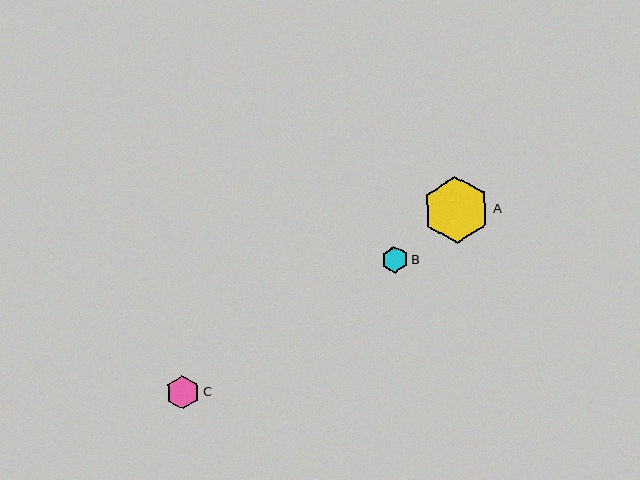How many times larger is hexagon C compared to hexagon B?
Hexagon C is approximately 1.2 times the size of hexagon B.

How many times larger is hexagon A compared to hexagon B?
Hexagon A is approximately 2.5 times the size of hexagon B.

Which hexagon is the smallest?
Hexagon B is the smallest with a size of approximately 27 pixels.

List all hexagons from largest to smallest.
From largest to smallest: A, C, B.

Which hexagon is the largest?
Hexagon A is the largest with a size of approximately 67 pixels.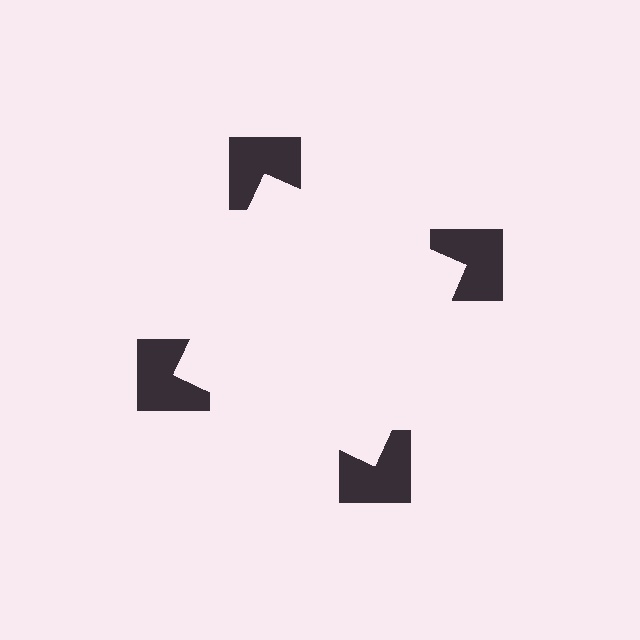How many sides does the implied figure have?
4 sides.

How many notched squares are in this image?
There are 4 — one at each vertex of the illusory square.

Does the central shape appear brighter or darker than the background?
It typically appears slightly brighter than the background, even though no actual brightness change is drawn.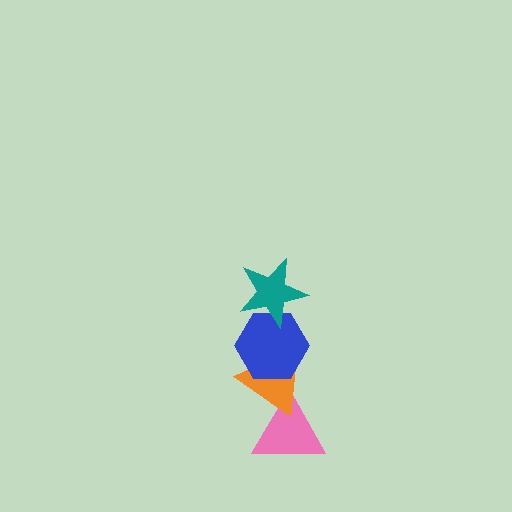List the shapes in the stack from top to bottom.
From top to bottom: the teal star, the blue hexagon, the orange triangle, the pink triangle.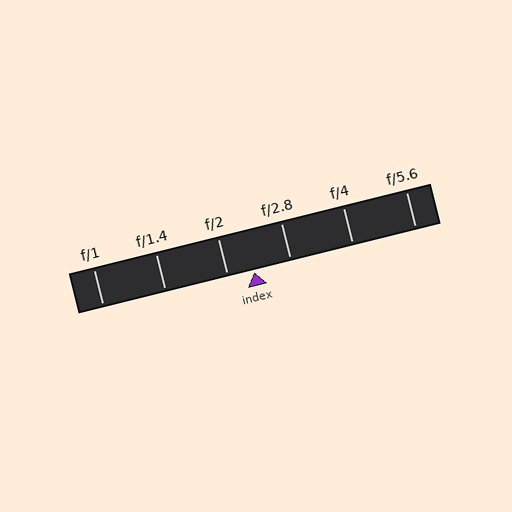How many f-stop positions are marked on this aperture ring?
There are 6 f-stop positions marked.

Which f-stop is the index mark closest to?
The index mark is closest to f/2.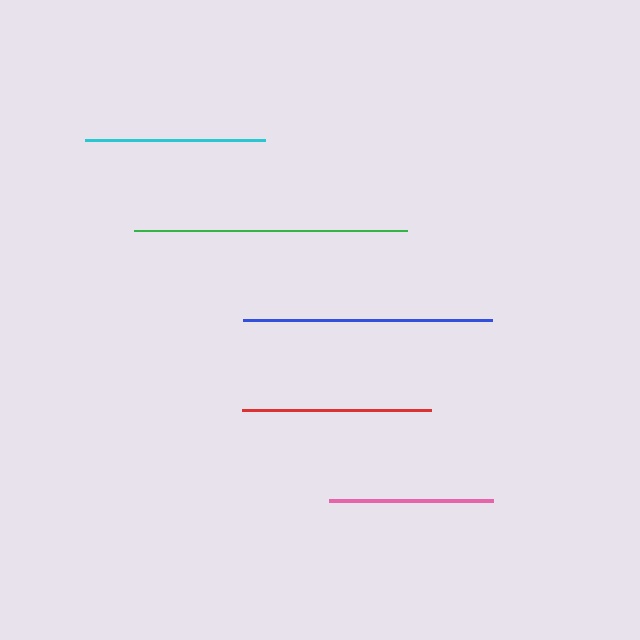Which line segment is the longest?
The green line is the longest at approximately 273 pixels.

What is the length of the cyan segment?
The cyan segment is approximately 180 pixels long.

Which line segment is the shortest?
The pink line is the shortest at approximately 164 pixels.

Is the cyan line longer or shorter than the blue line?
The blue line is longer than the cyan line.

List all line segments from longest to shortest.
From longest to shortest: green, blue, red, cyan, pink.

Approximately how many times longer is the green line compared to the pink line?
The green line is approximately 1.7 times the length of the pink line.